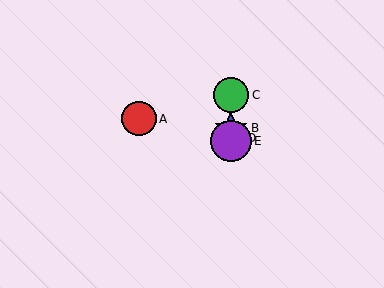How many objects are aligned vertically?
4 objects (B, C, D, E) are aligned vertically.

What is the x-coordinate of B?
Object B is at x≈231.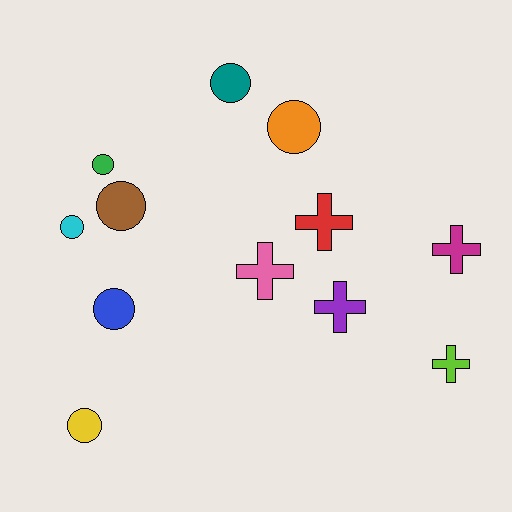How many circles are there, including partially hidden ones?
There are 7 circles.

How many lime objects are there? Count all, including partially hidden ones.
There is 1 lime object.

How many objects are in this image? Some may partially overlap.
There are 12 objects.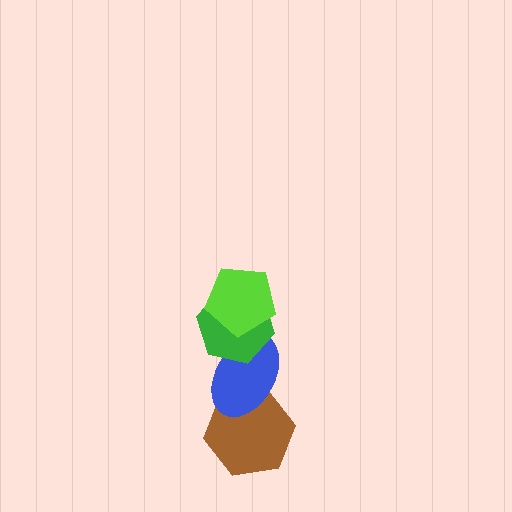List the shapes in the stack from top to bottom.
From top to bottom: the lime pentagon, the green hexagon, the blue ellipse, the brown hexagon.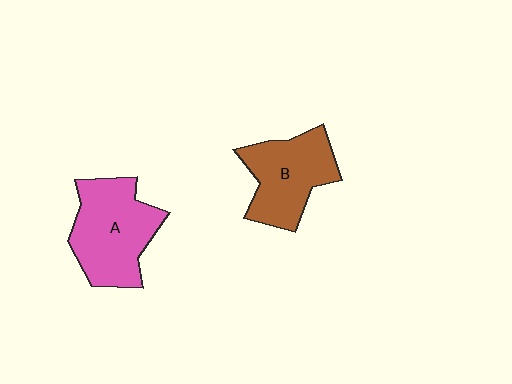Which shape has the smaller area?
Shape B (brown).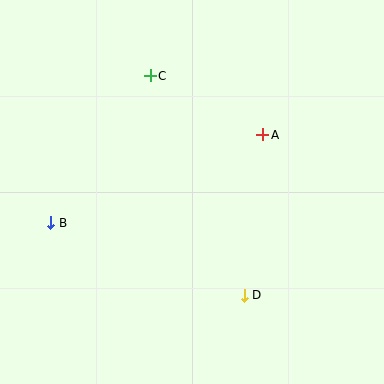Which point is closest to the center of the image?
Point A at (263, 135) is closest to the center.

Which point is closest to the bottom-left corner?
Point B is closest to the bottom-left corner.